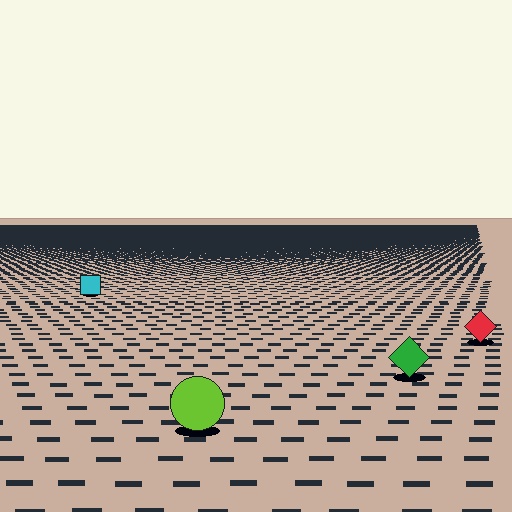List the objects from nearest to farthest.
From nearest to farthest: the lime circle, the green diamond, the red diamond, the cyan square.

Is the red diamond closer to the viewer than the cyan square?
Yes. The red diamond is closer — you can tell from the texture gradient: the ground texture is coarser near it.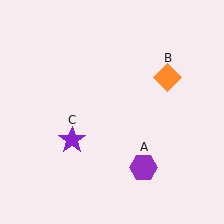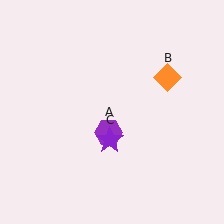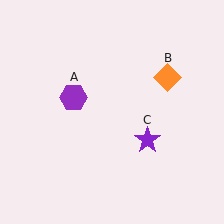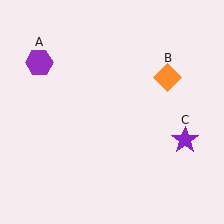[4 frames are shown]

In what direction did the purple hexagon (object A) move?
The purple hexagon (object A) moved up and to the left.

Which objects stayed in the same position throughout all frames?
Orange diamond (object B) remained stationary.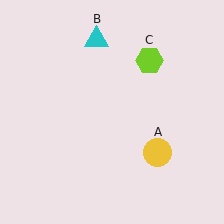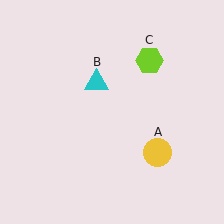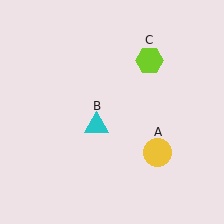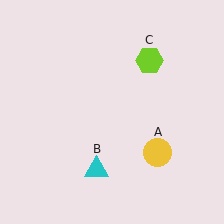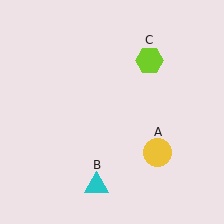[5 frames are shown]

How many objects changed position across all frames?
1 object changed position: cyan triangle (object B).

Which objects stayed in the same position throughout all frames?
Yellow circle (object A) and lime hexagon (object C) remained stationary.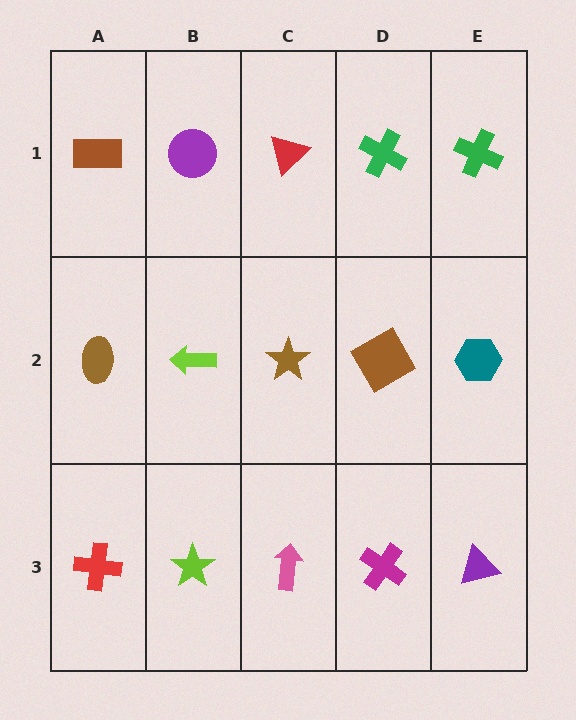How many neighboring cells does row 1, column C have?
3.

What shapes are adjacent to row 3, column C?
A brown star (row 2, column C), a lime star (row 3, column B), a magenta cross (row 3, column D).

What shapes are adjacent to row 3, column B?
A lime arrow (row 2, column B), a red cross (row 3, column A), a pink arrow (row 3, column C).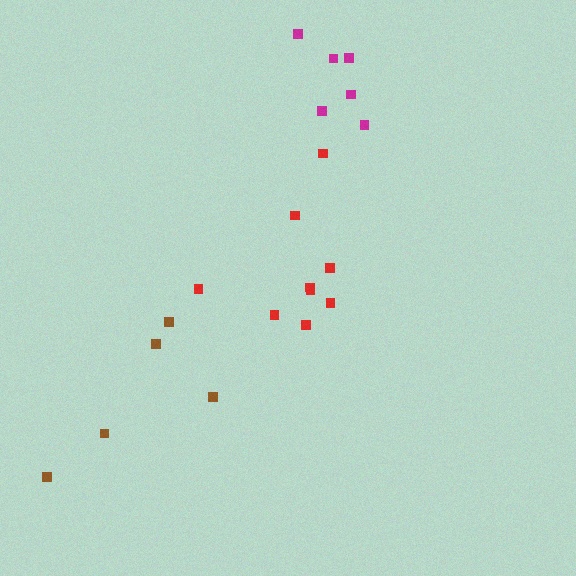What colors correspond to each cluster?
The clusters are colored: red, magenta, brown.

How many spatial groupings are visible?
There are 3 spatial groupings.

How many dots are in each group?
Group 1: 9 dots, Group 2: 6 dots, Group 3: 5 dots (20 total).